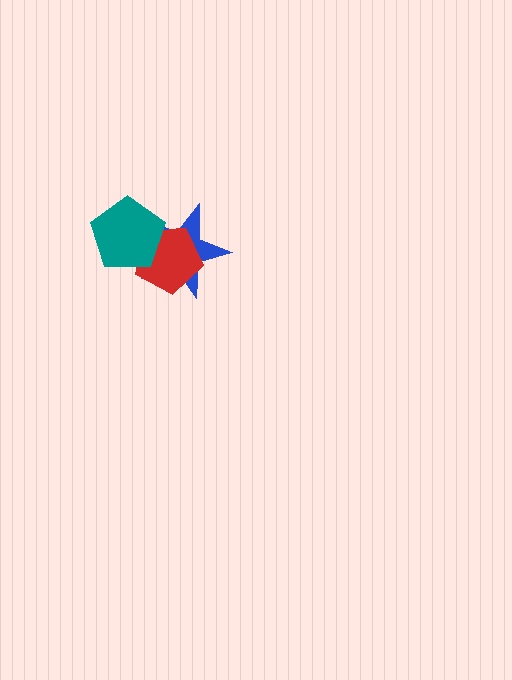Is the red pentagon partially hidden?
Yes, it is partially covered by another shape.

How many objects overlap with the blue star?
2 objects overlap with the blue star.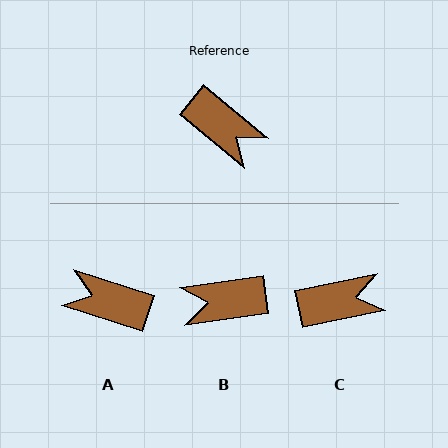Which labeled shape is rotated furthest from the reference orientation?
A, about 158 degrees away.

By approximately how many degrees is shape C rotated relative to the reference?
Approximately 51 degrees counter-clockwise.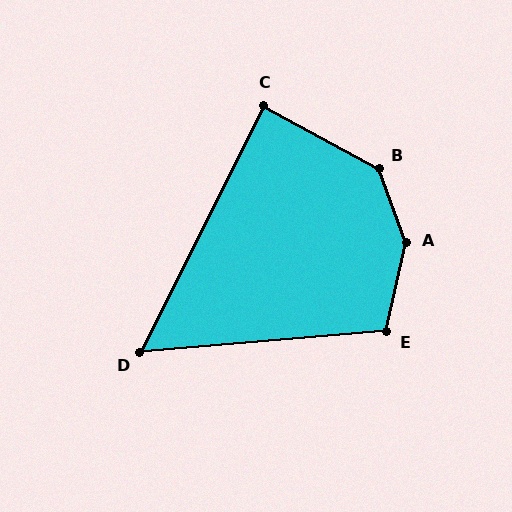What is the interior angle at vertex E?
Approximately 107 degrees (obtuse).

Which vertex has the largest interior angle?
A, at approximately 147 degrees.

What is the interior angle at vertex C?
Approximately 88 degrees (approximately right).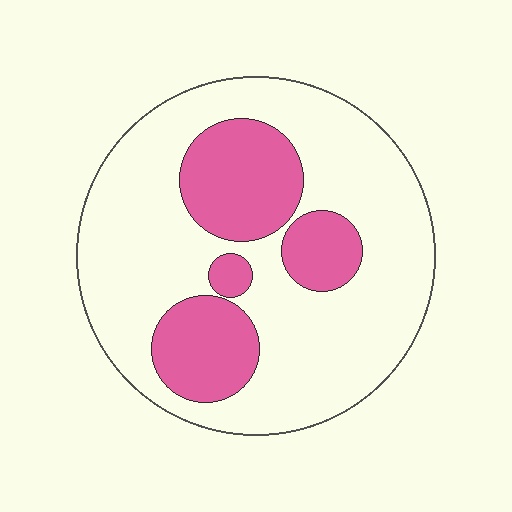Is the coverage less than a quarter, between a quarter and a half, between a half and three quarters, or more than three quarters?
Between a quarter and a half.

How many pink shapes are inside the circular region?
4.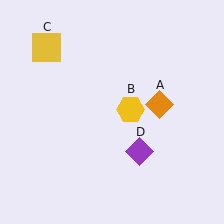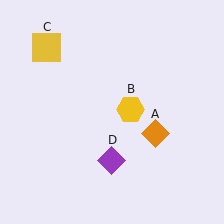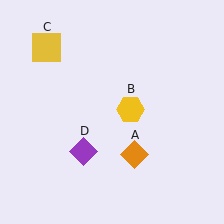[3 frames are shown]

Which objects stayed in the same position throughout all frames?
Yellow hexagon (object B) and yellow square (object C) remained stationary.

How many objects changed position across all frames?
2 objects changed position: orange diamond (object A), purple diamond (object D).